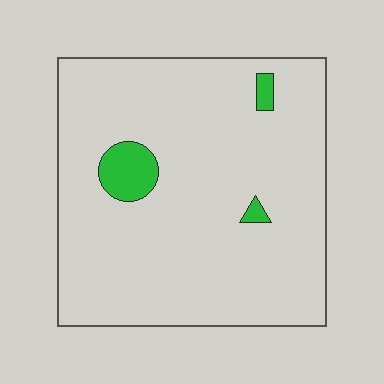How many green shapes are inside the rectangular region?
3.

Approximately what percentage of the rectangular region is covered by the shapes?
Approximately 5%.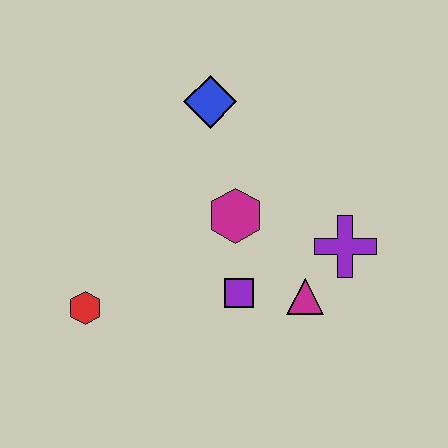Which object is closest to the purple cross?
The magenta triangle is closest to the purple cross.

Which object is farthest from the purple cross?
The red hexagon is farthest from the purple cross.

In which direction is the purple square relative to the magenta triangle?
The purple square is to the left of the magenta triangle.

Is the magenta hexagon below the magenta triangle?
No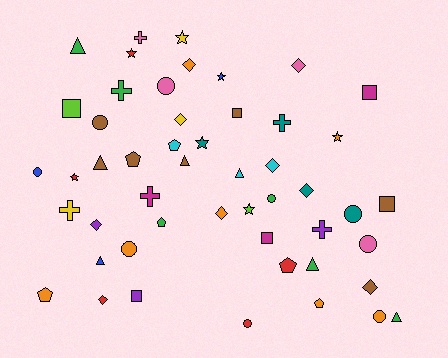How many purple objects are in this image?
There are 3 purple objects.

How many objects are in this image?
There are 50 objects.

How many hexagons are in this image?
There are no hexagons.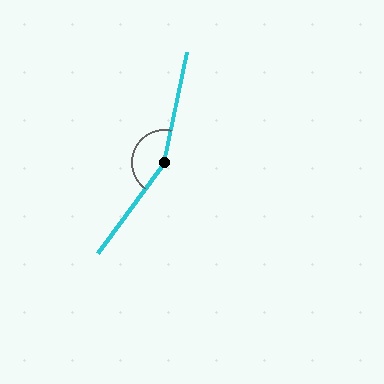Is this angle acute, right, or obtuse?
It is obtuse.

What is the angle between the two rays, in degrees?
Approximately 156 degrees.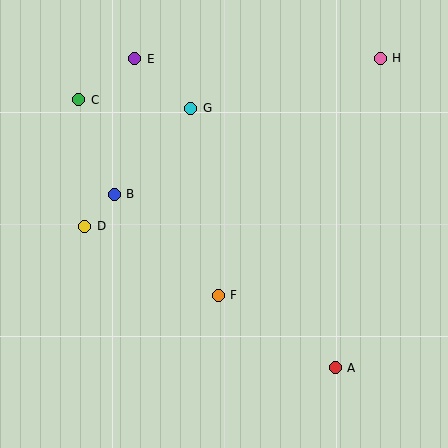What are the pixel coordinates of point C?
Point C is at (79, 100).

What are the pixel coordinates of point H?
Point H is at (380, 58).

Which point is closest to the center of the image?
Point F at (218, 295) is closest to the center.